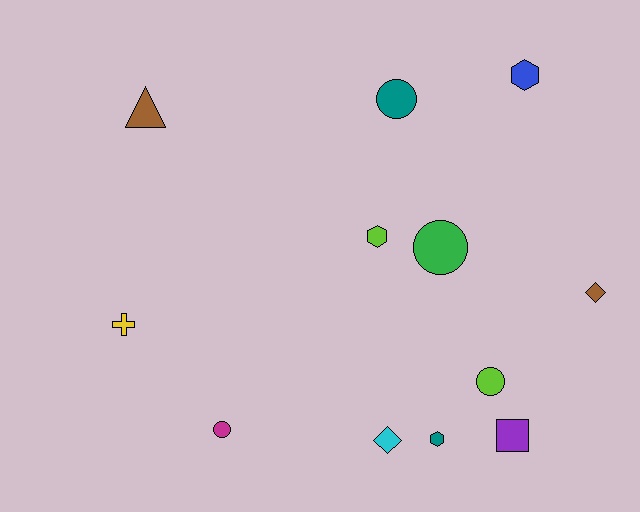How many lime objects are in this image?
There are 2 lime objects.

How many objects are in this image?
There are 12 objects.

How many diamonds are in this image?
There are 2 diamonds.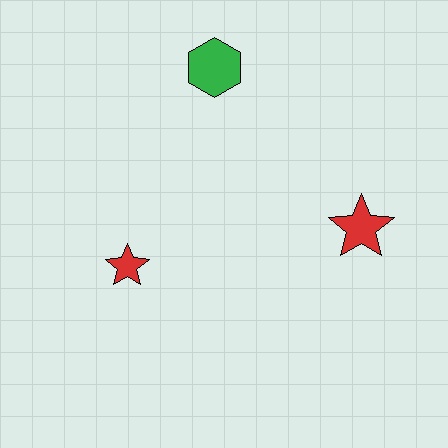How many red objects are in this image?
There are 2 red objects.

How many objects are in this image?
There are 3 objects.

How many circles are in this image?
There are no circles.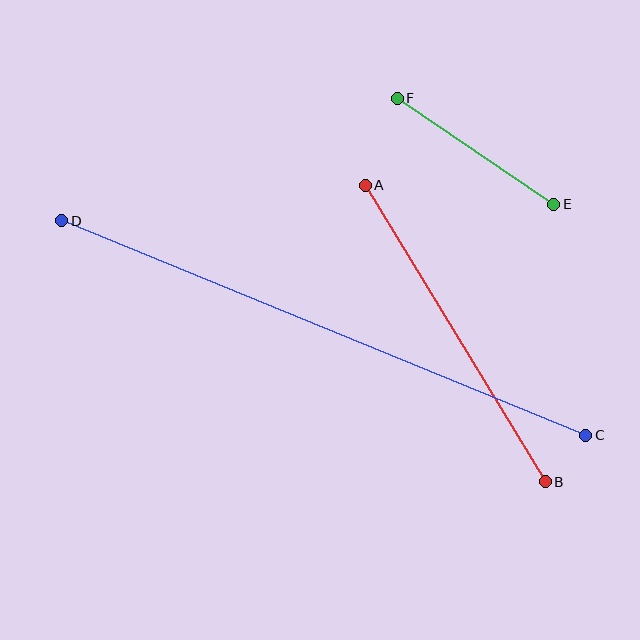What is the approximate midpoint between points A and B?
The midpoint is at approximately (455, 334) pixels.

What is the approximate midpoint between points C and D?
The midpoint is at approximately (324, 328) pixels.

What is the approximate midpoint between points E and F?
The midpoint is at approximately (475, 151) pixels.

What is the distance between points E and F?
The distance is approximately 189 pixels.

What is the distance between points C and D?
The distance is approximately 566 pixels.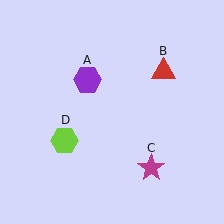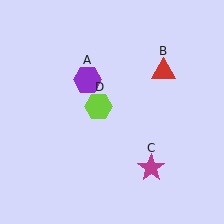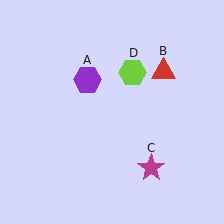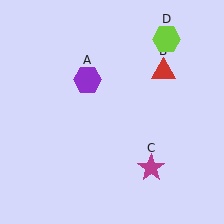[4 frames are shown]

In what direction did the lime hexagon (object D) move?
The lime hexagon (object D) moved up and to the right.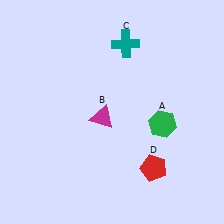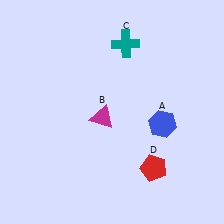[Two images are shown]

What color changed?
The hexagon (A) changed from green in Image 1 to blue in Image 2.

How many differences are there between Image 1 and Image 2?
There is 1 difference between the two images.